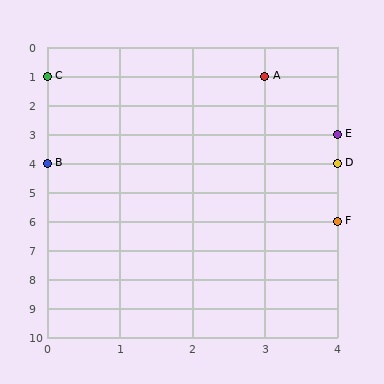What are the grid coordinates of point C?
Point C is at grid coordinates (0, 1).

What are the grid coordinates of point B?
Point B is at grid coordinates (0, 4).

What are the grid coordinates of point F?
Point F is at grid coordinates (4, 6).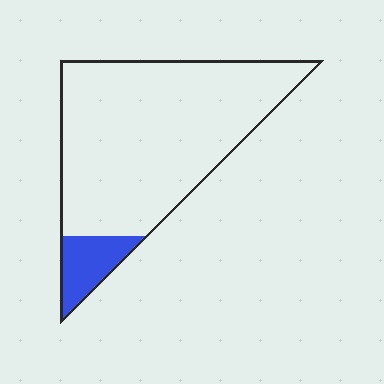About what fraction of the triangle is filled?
About one tenth (1/10).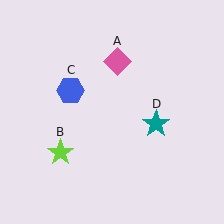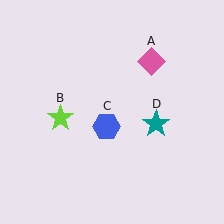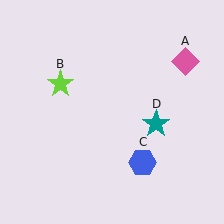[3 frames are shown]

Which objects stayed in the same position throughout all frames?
Teal star (object D) remained stationary.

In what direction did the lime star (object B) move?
The lime star (object B) moved up.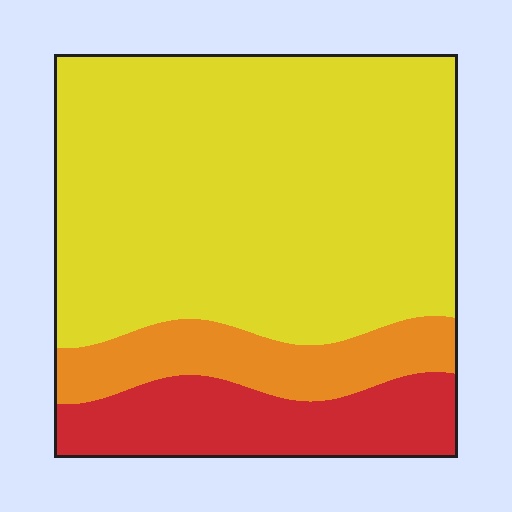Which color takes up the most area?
Yellow, at roughly 70%.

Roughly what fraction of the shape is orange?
Orange covers roughly 15% of the shape.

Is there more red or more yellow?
Yellow.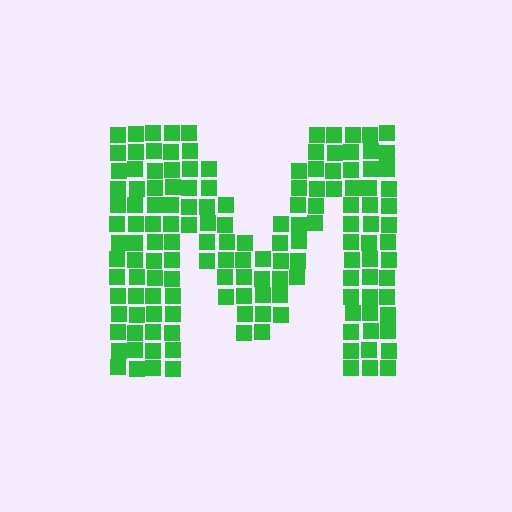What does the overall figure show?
The overall figure shows the letter M.